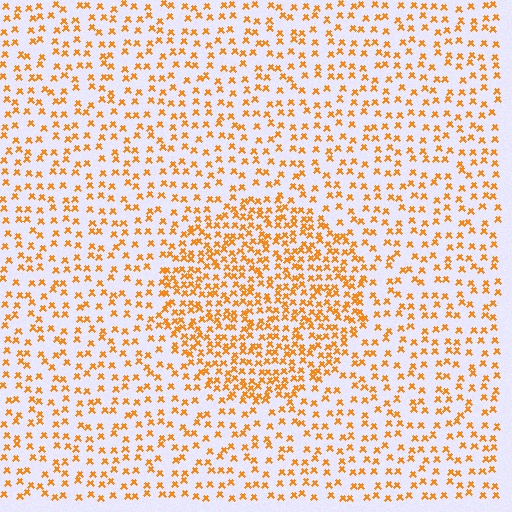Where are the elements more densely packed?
The elements are more densely packed inside the circle boundary.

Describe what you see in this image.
The image contains small orange elements arranged at two different densities. A circle-shaped region is visible where the elements are more densely packed than the surrounding area.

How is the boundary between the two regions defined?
The boundary is defined by a change in element density (approximately 2.0x ratio). All elements are the same color, size, and shape.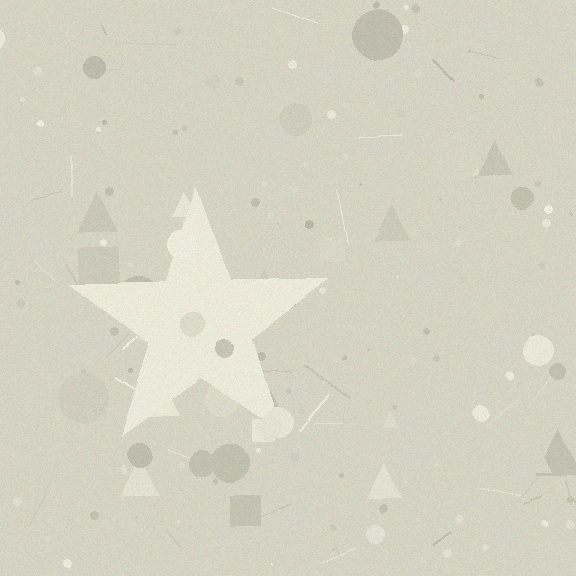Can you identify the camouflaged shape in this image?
The camouflaged shape is a star.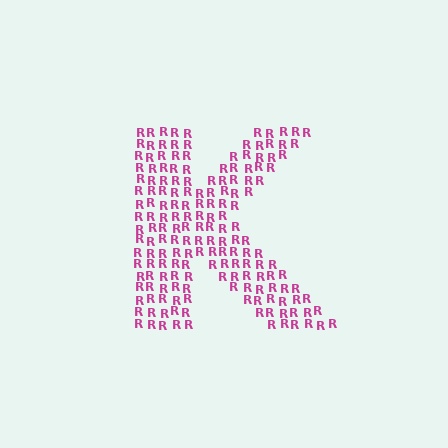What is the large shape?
The large shape is the letter K.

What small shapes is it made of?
It is made of small letter R's.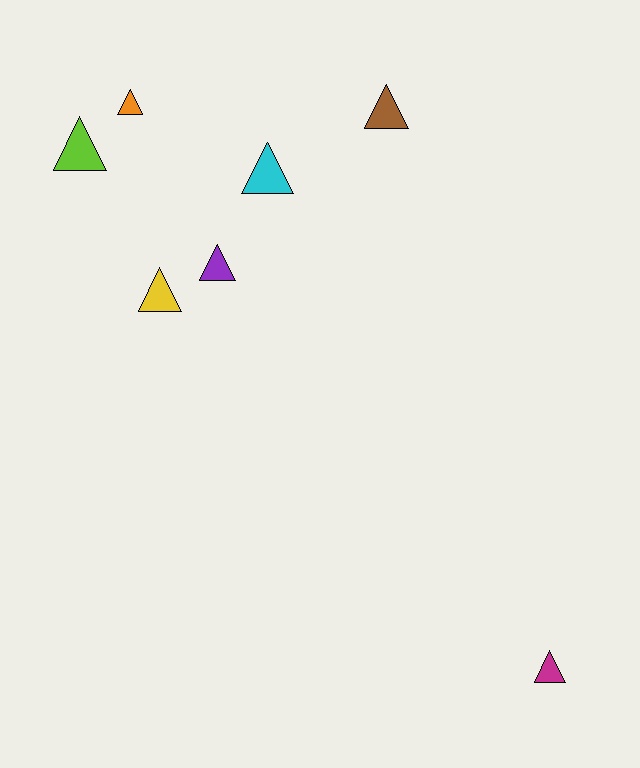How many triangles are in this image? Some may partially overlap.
There are 7 triangles.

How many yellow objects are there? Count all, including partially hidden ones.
There is 1 yellow object.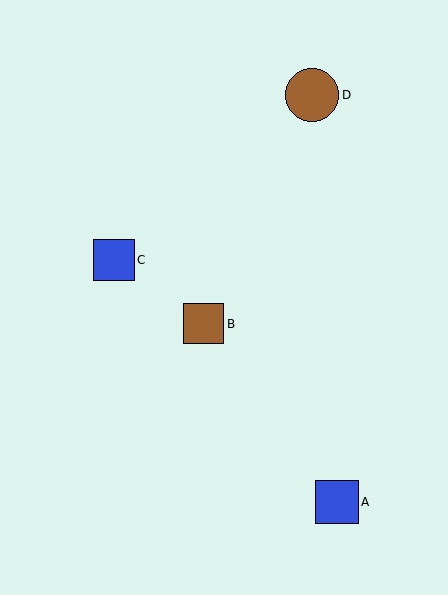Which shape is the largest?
The brown circle (labeled D) is the largest.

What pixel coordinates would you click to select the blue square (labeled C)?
Click at (114, 260) to select the blue square C.